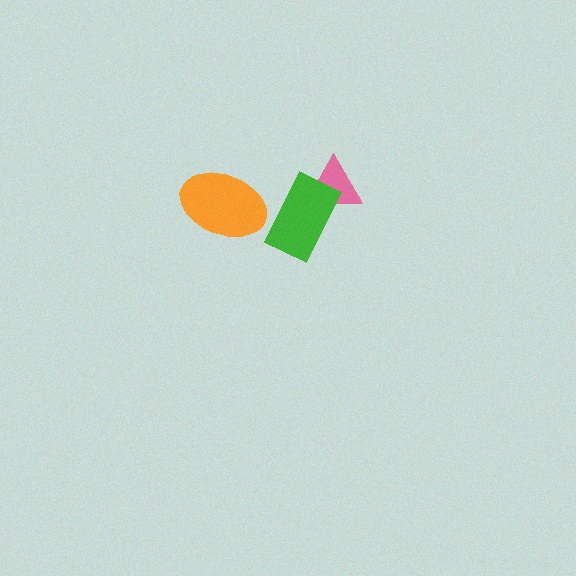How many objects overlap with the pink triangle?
1 object overlaps with the pink triangle.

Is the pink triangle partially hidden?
Yes, it is partially covered by another shape.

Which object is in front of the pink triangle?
The green rectangle is in front of the pink triangle.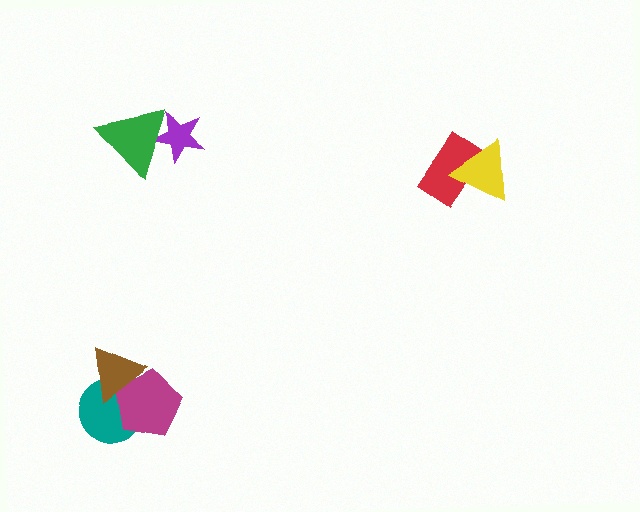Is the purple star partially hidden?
Yes, it is partially covered by another shape.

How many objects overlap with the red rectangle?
1 object overlaps with the red rectangle.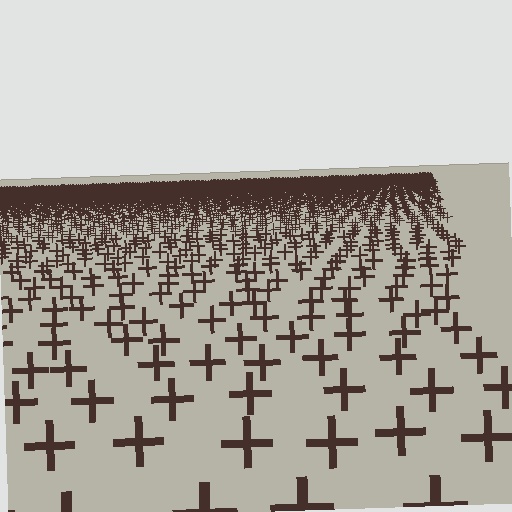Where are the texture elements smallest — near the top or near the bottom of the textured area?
Near the top.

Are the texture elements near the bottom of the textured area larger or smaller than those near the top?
Larger. Near the bottom, elements are closer to the viewer and appear at a bigger on-screen size.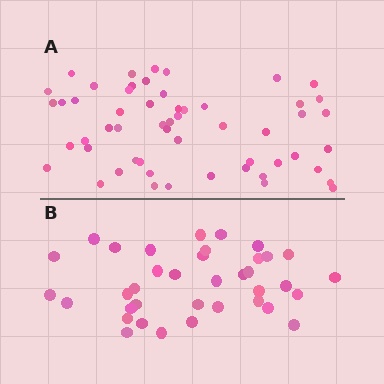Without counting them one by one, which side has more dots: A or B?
Region A (the top region) has more dots.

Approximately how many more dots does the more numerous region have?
Region A has approximately 20 more dots than region B.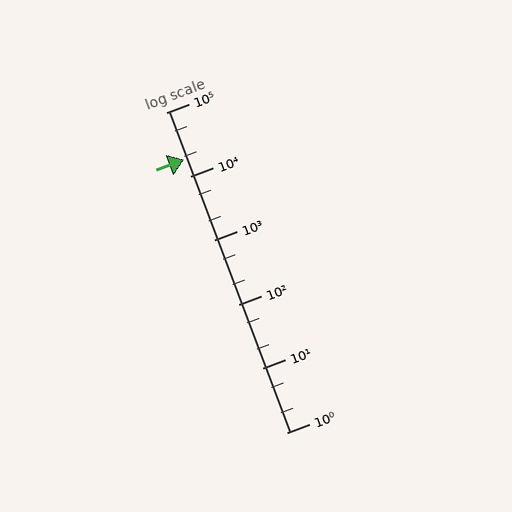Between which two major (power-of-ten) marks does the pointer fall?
The pointer is between 10000 and 100000.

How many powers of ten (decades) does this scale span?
The scale spans 5 decades, from 1 to 100000.